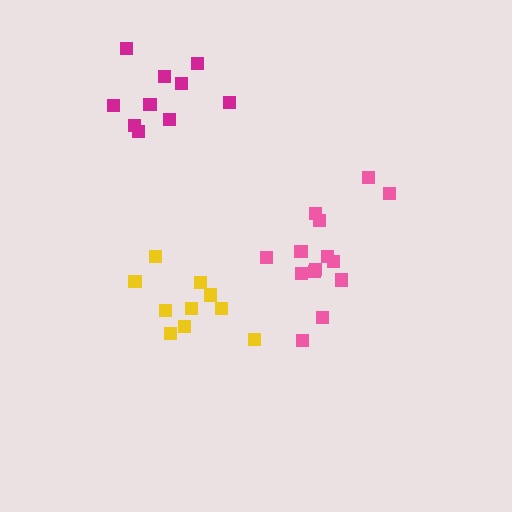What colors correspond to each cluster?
The clusters are colored: magenta, yellow, pink.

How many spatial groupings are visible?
There are 3 spatial groupings.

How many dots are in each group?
Group 1: 10 dots, Group 2: 10 dots, Group 3: 14 dots (34 total).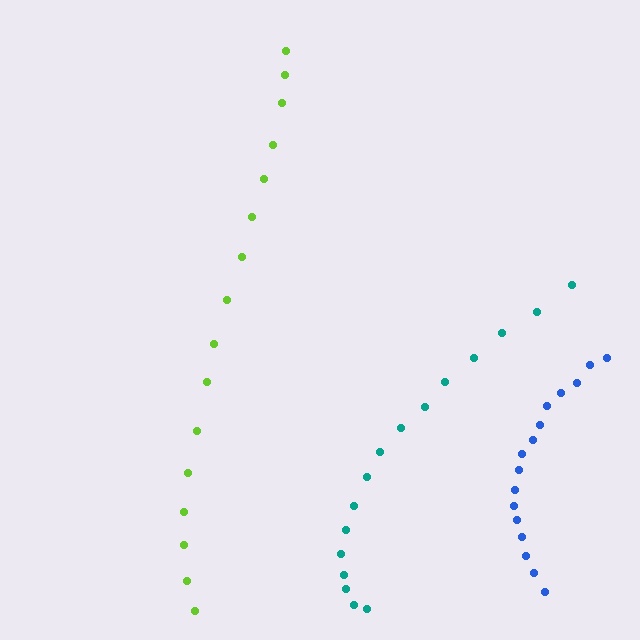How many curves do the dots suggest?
There are 3 distinct paths.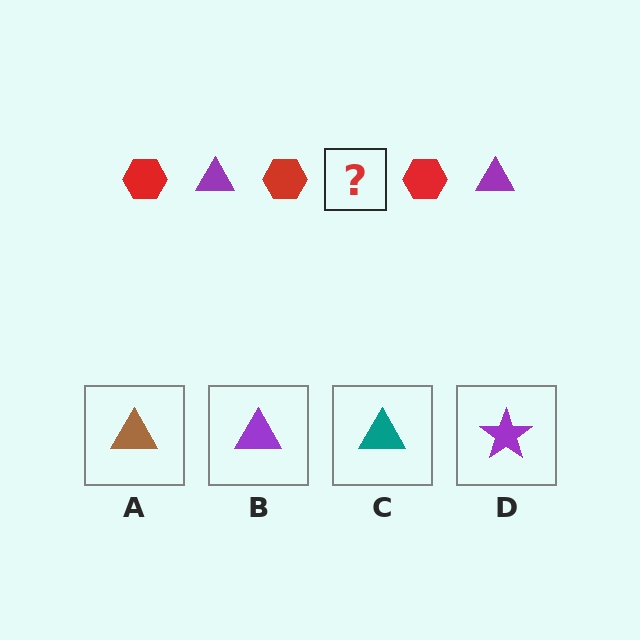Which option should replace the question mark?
Option B.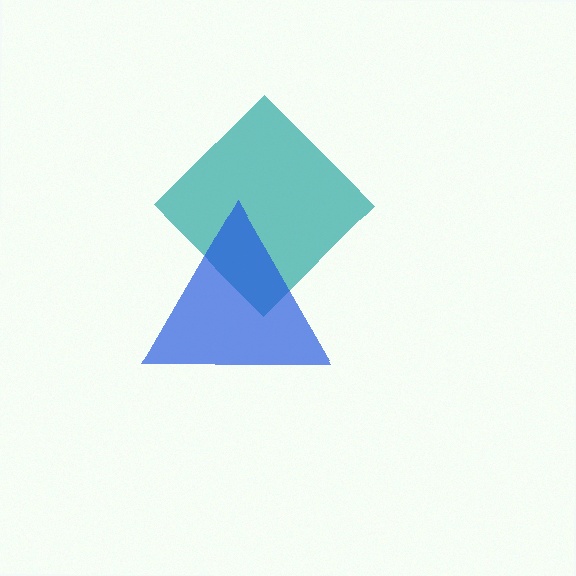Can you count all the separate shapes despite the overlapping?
Yes, there are 2 separate shapes.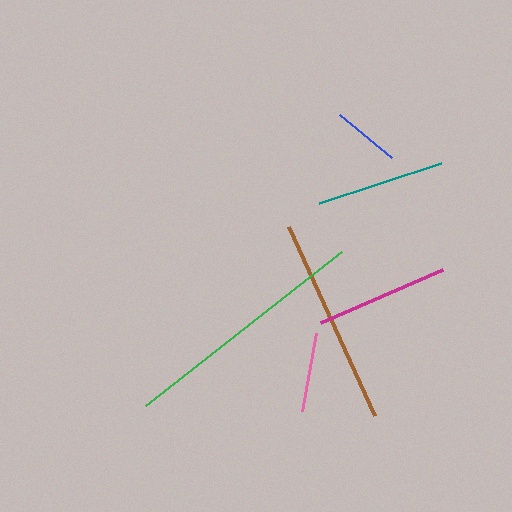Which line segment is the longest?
The green line is the longest at approximately 249 pixels.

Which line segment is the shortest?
The blue line is the shortest at approximately 67 pixels.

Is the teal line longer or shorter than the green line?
The green line is longer than the teal line.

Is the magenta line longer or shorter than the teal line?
The magenta line is longer than the teal line.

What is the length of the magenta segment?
The magenta segment is approximately 133 pixels long.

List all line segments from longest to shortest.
From longest to shortest: green, brown, magenta, teal, pink, blue.